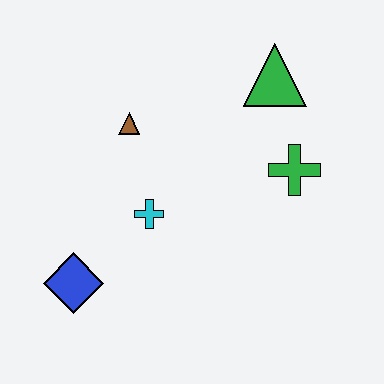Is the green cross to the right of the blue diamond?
Yes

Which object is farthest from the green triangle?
The blue diamond is farthest from the green triangle.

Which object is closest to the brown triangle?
The cyan cross is closest to the brown triangle.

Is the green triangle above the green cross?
Yes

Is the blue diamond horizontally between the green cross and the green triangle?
No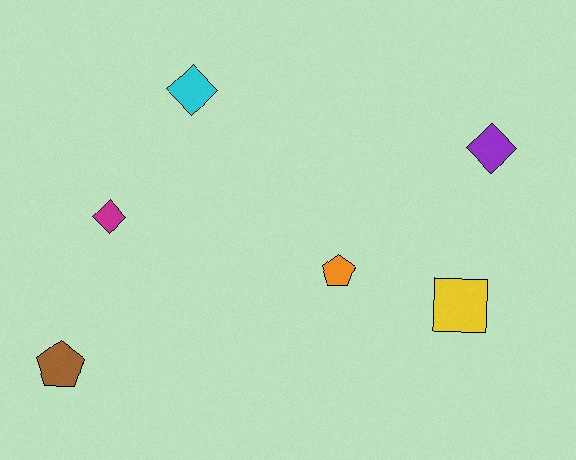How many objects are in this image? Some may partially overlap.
There are 6 objects.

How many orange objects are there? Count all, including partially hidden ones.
There is 1 orange object.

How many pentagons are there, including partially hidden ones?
There are 2 pentagons.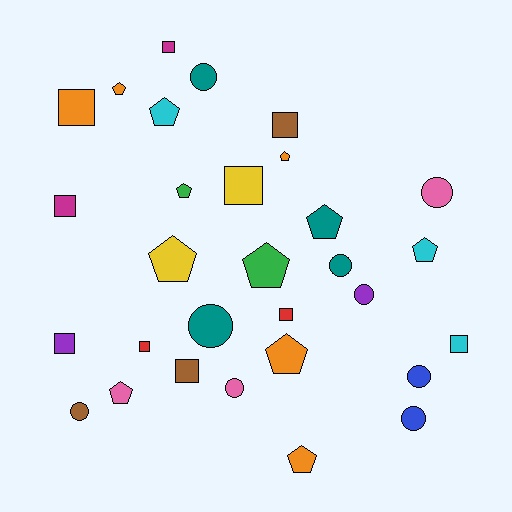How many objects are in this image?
There are 30 objects.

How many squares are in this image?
There are 10 squares.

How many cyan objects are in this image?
There are 3 cyan objects.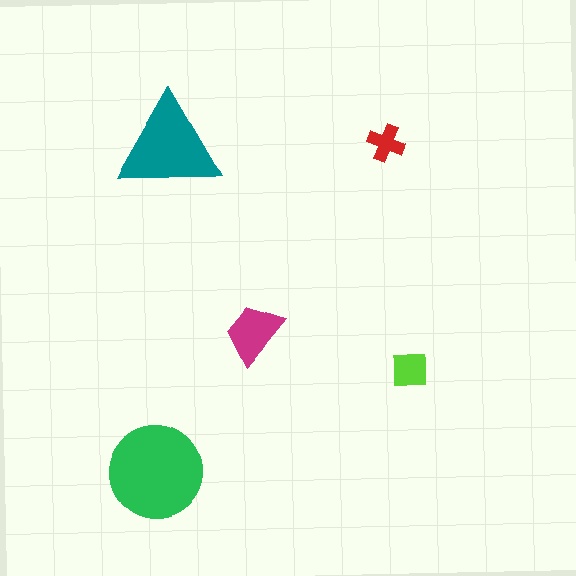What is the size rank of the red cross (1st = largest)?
5th.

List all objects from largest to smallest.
The green circle, the teal triangle, the magenta trapezoid, the lime square, the red cross.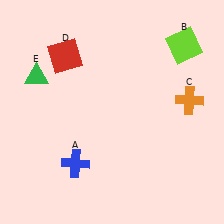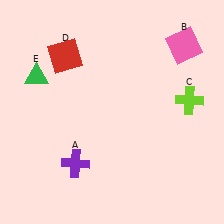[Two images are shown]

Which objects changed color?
A changed from blue to purple. B changed from lime to pink. C changed from orange to lime.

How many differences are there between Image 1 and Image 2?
There are 3 differences between the two images.